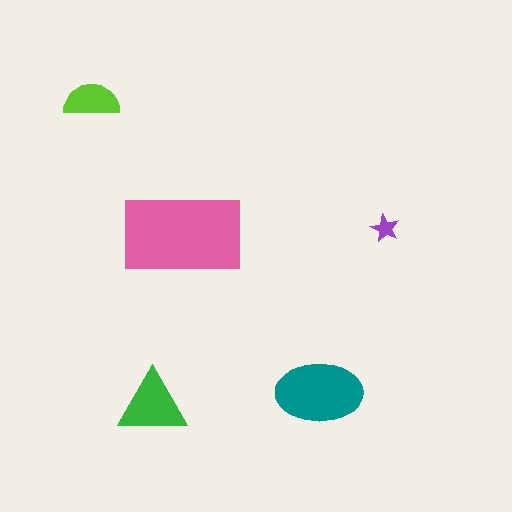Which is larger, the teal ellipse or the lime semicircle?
The teal ellipse.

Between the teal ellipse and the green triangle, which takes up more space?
The teal ellipse.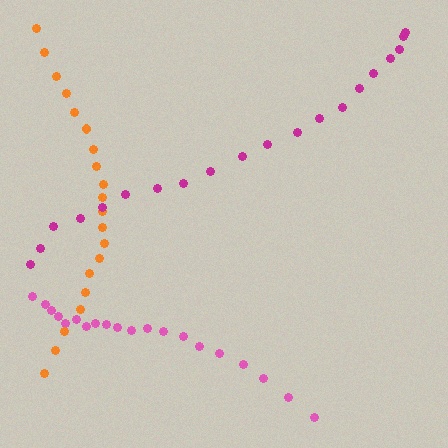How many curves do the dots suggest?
There are 3 distinct paths.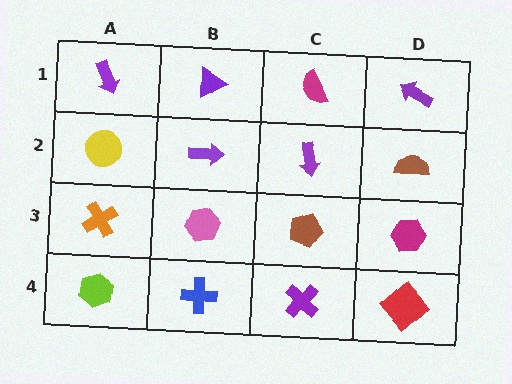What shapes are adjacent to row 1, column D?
A brown semicircle (row 2, column D), a magenta semicircle (row 1, column C).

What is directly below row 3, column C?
A purple cross.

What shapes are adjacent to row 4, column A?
An orange cross (row 3, column A), a blue cross (row 4, column B).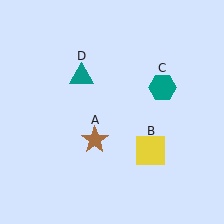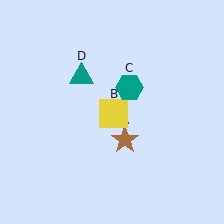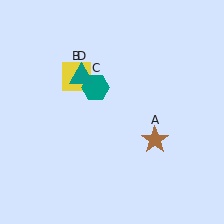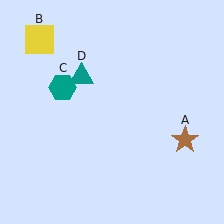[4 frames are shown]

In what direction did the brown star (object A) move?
The brown star (object A) moved right.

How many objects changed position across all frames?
3 objects changed position: brown star (object A), yellow square (object B), teal hexagon (object C).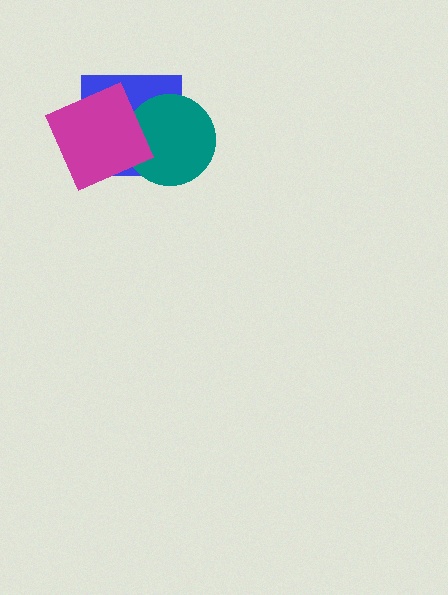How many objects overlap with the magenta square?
2 objects overlap with the magenta square.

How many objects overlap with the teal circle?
2 objects overlap with the teal circle.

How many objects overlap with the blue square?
2 objects overlap with the blue square.